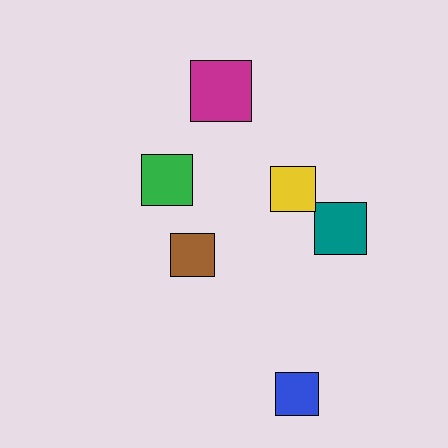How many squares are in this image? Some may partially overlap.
There are 6 squares.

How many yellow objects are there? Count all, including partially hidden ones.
There is 1 yellow object.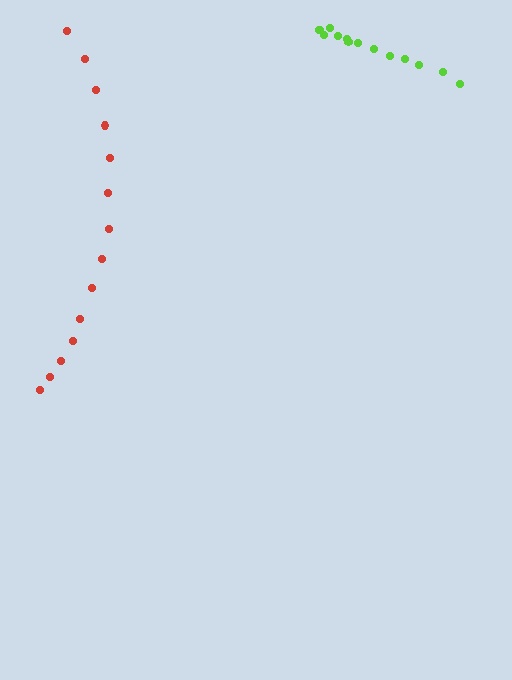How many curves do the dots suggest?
There are 2 distinct paths.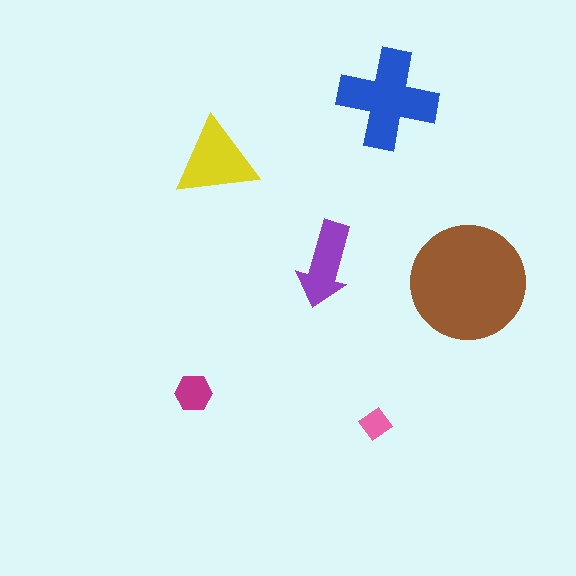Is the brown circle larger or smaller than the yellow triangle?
Larger.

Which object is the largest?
The brown circle.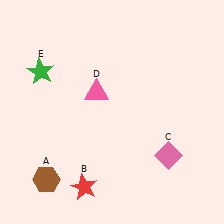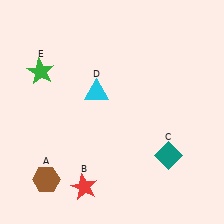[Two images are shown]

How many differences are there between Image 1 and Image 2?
There are 2 differences between the two images.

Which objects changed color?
C changed from pink to teal. D changed from pink to cyan.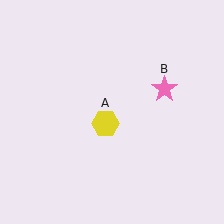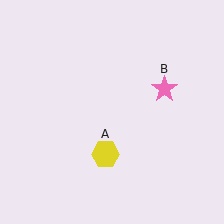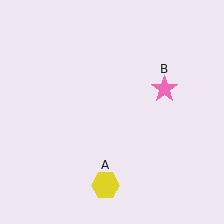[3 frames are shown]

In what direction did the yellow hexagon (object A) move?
The yellow hexagon (object A) moved down.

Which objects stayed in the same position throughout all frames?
Pink star (object B) remained stationary.